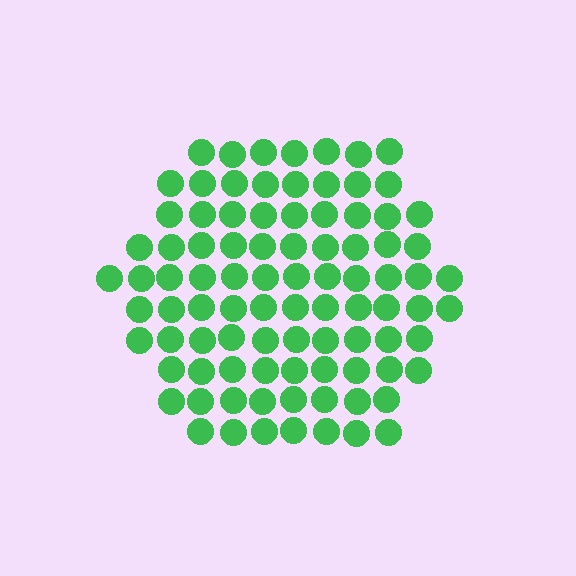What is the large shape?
The large shape is a hexagon.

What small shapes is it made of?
It is made of small circles.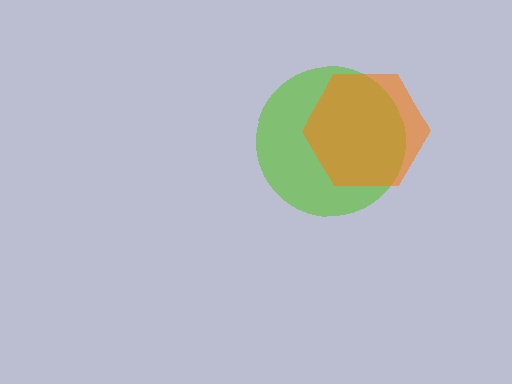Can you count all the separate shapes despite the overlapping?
Yes, there are 2 separate shapes.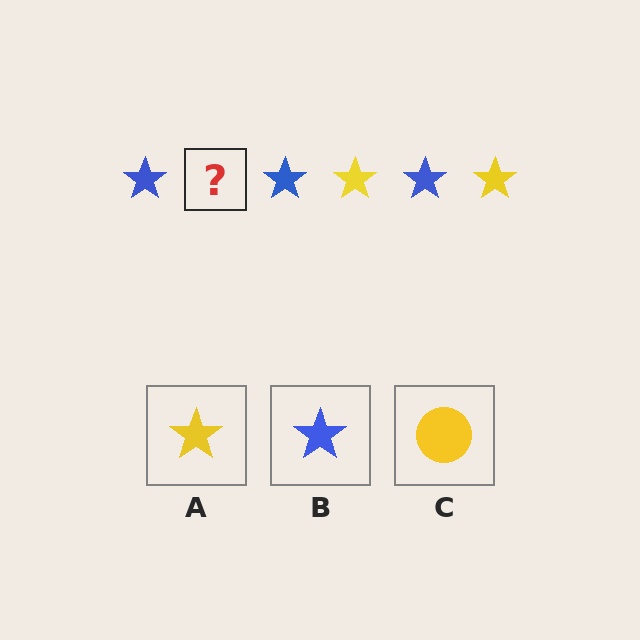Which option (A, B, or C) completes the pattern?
A.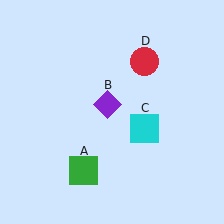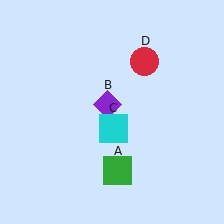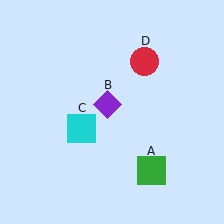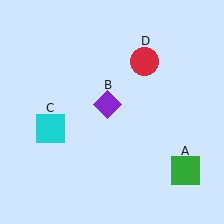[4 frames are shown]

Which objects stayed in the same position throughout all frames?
Purple diamond (object B) and red circle (object D) remained stationary.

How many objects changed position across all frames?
2 objects changed position: green square (object A), cyan square (object C).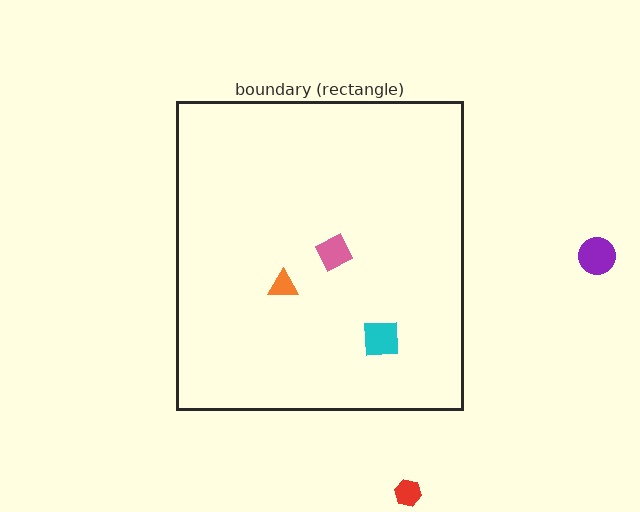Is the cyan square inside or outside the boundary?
Inside.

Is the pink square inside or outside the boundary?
Inside.